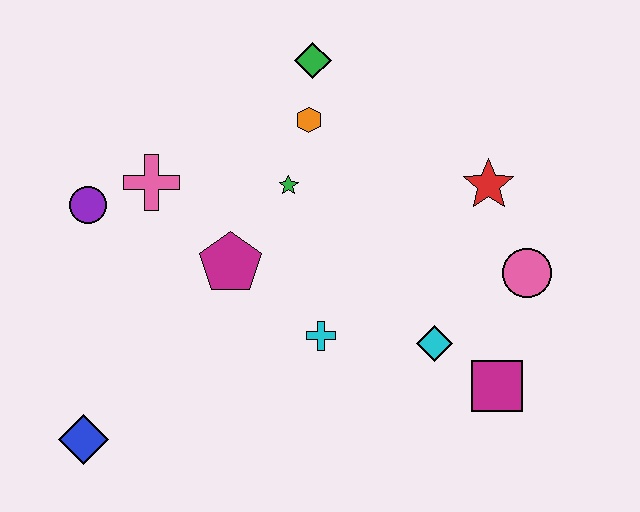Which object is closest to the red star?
The pink circle is closest to the red star.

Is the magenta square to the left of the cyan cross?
No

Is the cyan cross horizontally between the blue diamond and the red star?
Yes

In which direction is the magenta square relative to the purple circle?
The magenta square is to the right of the purple circle.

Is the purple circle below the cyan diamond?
No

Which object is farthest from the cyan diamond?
The purple circle is farthest from the cyan diamond.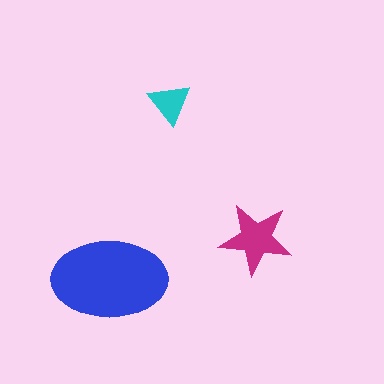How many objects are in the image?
There are 3 objects in the image.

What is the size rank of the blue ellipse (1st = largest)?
1st.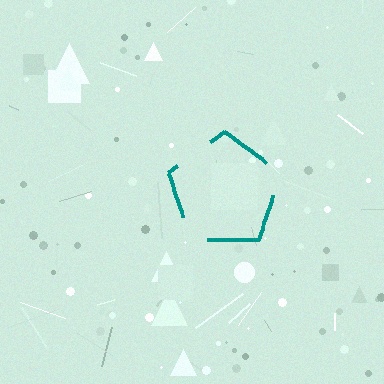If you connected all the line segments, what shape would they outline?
They would outline a pentagon.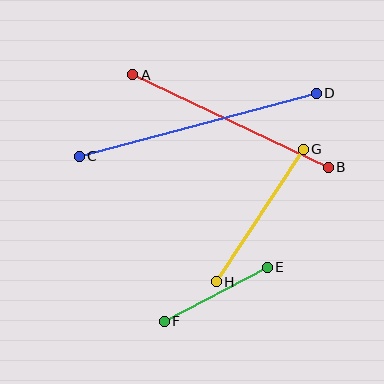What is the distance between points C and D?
The distance is approximately 246 pixels.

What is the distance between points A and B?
The distance is approximately 216 pixels.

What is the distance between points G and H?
The distance is approximately 158 pixels.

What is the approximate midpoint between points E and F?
The midpoint is at approximately (216, 294) pixels.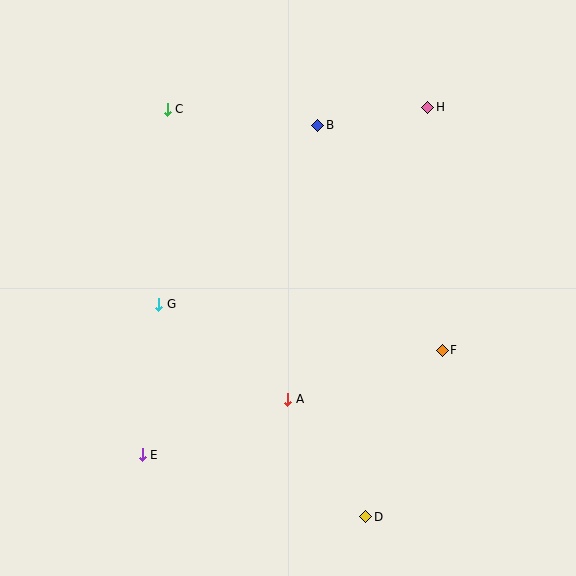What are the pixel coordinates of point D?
Point D is at (366, 517).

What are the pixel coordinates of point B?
Point B is at (318, 125).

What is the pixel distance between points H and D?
The distance between H and D is 414 pixels.